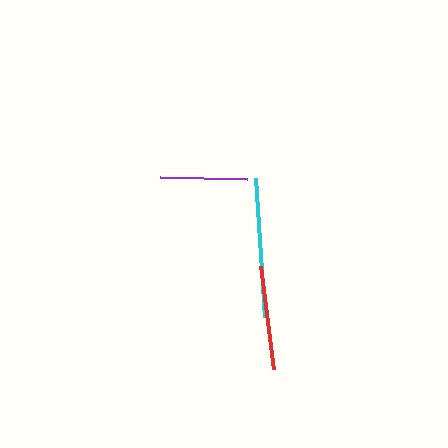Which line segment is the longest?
The cyan line is the longest at approximately 139 pixels.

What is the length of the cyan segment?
The cyan segment is approximately 139 pixels long.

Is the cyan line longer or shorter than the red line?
The cyan line is longer than the red line.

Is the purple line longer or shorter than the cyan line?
The cyan line is longer than the purple line.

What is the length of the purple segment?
The purple segment is approximately 86 pixels long.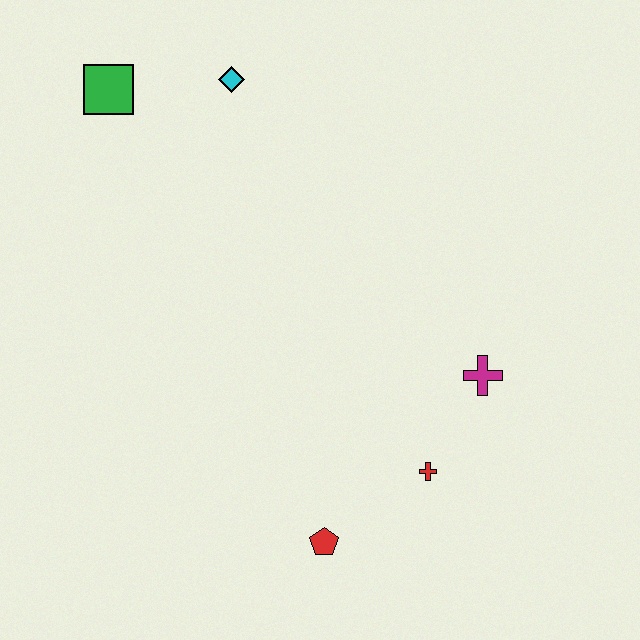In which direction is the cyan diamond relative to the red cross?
The cyan diamond is above the red cross.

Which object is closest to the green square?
The cyan diamond is closest to the green square.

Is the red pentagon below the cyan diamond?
Yes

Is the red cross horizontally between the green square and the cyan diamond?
No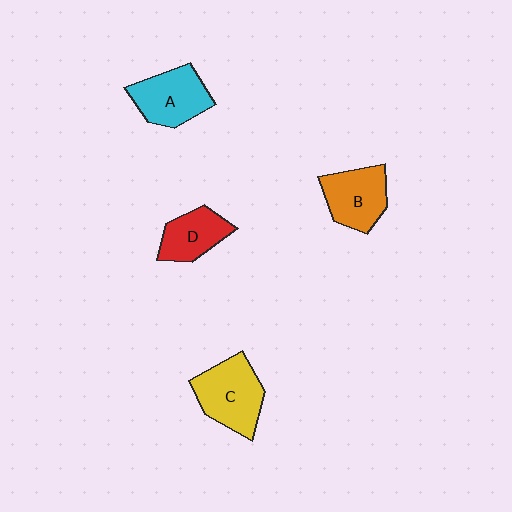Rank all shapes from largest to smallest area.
From largest to smallest: C (yellow), A (cyan), B (orange), D (red).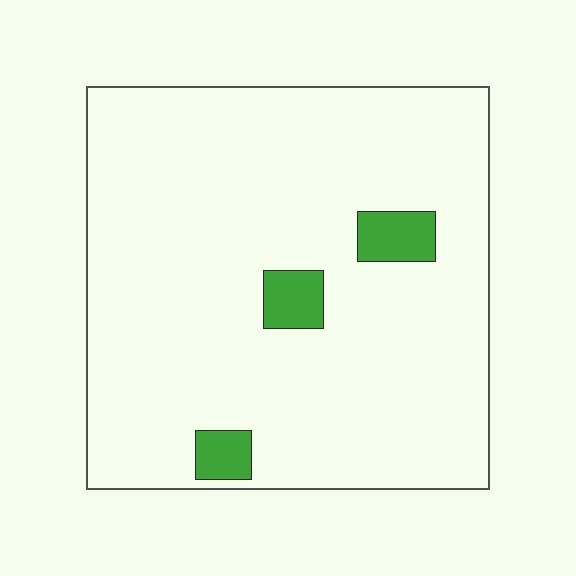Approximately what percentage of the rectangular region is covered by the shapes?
Approximately 5%.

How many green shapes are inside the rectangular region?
3.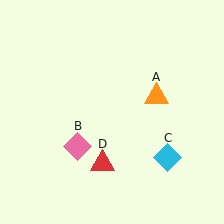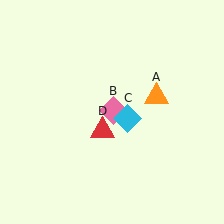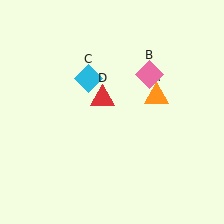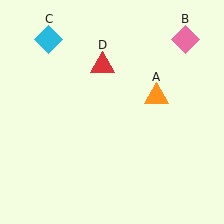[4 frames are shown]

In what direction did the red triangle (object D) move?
The red triangle (object D) moved up.